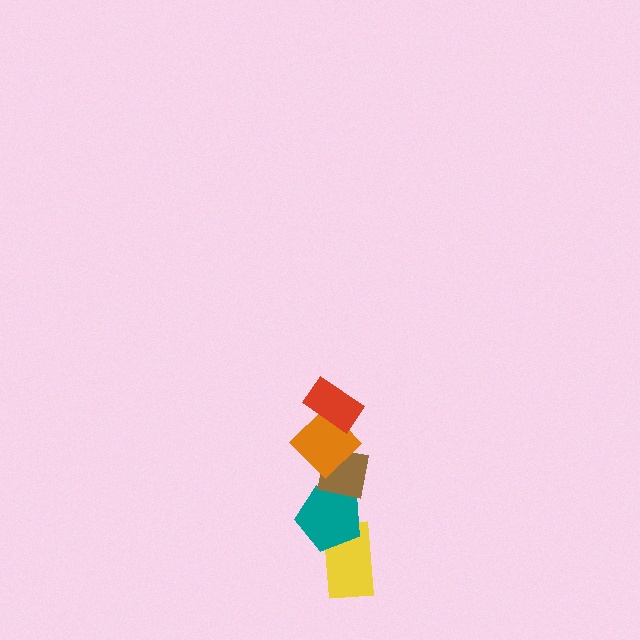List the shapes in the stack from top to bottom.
From top to bottom: the red rectangle, the orange diamond, the brown square, the teal pentagon, the yellow rectangle.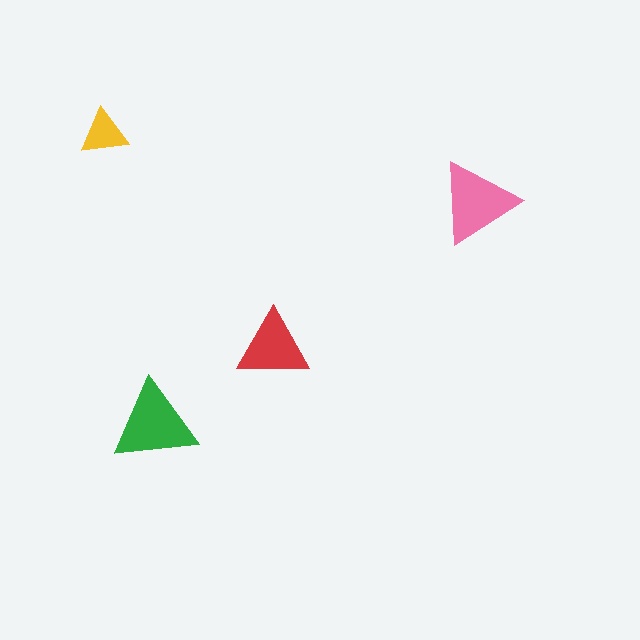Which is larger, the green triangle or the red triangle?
The green one.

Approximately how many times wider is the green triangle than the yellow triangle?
About 2 times wider.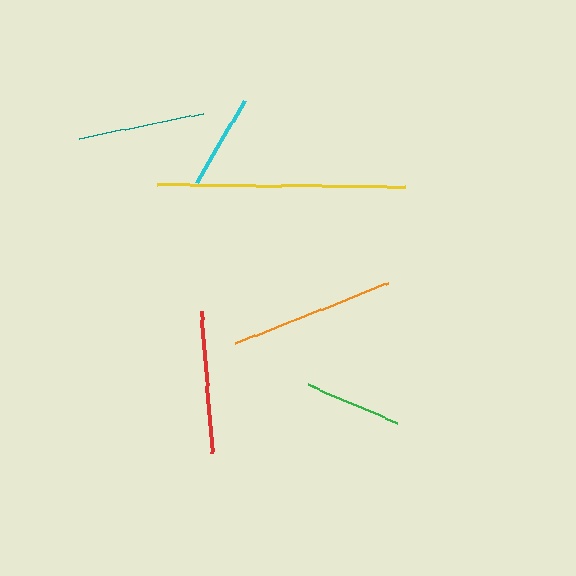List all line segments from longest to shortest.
From longest to shortest: yellow, orange, red, teal, green, cyan.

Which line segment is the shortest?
The cyan line is the shortest at approximately 94 pixels.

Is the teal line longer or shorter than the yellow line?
The yellow line is longer than the teal line.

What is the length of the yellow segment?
The yellow segment is approximately 248 pixels long.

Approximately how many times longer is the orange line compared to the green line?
The orange line is approximately 1.7 times the length of the green line.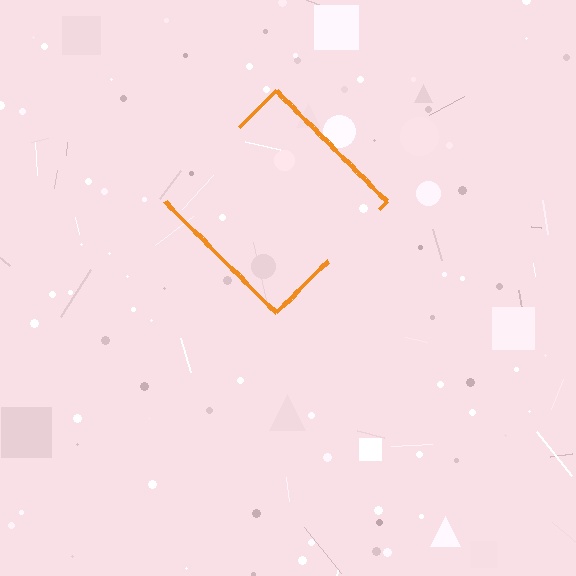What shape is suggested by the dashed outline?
The dashed outline suggests a diamond.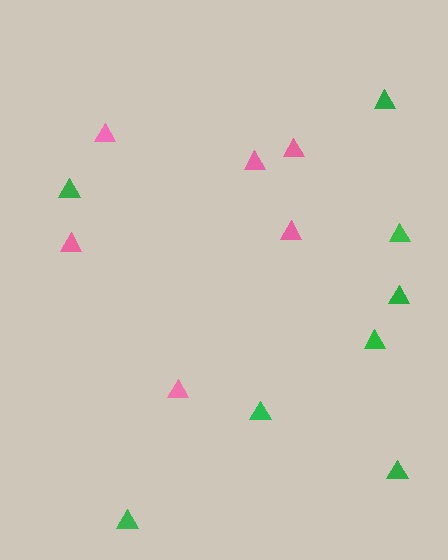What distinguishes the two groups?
There are 2 groups: one group of green triangles (8) and one group of pink triangles (6).